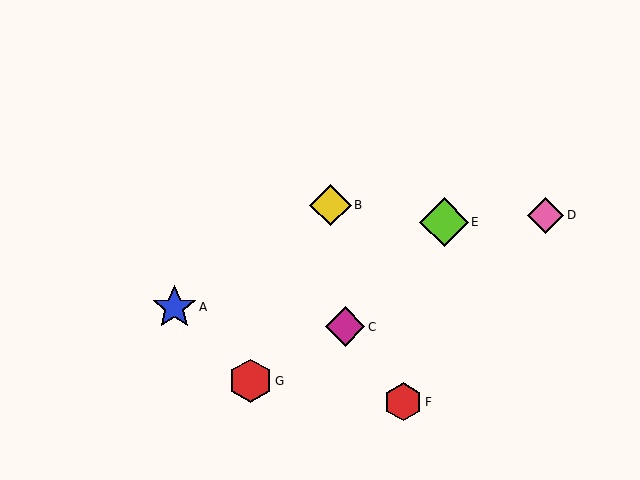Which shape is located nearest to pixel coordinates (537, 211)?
The pink diamond (labeled D) at (546, 215) is nearest to that location.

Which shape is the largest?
The lime diamond (labeled E) is the largest.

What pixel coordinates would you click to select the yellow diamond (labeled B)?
Click at (331, 205) to select the yellow diamond B.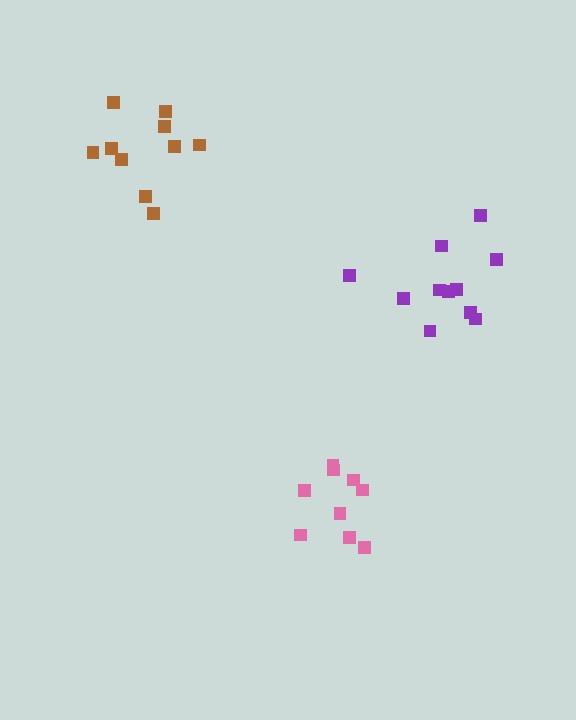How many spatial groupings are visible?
There are 3 spatial groupings.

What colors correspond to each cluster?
The clusters are colored: brown, pink, purple.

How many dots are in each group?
Group 1: 10 dots, Group 2: 9 dots, Group 3: 11 dots (30 total).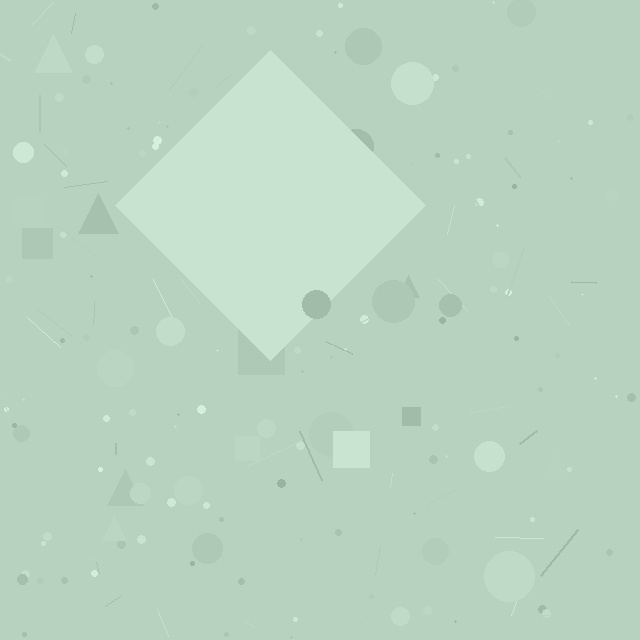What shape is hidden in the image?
A diamond is hidden in the image.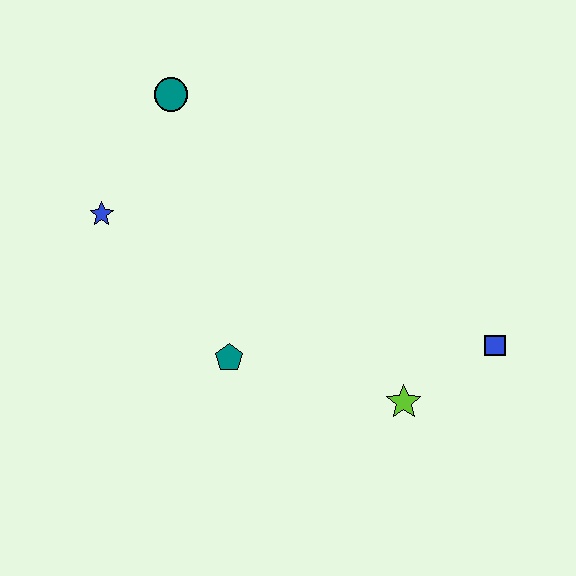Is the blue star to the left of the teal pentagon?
Yes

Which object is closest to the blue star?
The teal circle is closest to the blue star.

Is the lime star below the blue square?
Yes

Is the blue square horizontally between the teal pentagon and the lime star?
No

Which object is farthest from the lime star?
The teal circle is farthest from the lime star.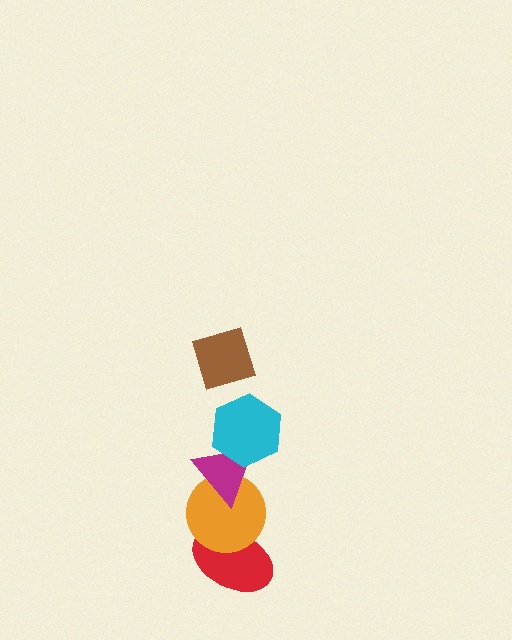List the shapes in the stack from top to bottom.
From top to bottom: the brown diamond, the cyan hexagon, the magenta triangle, the orange circle, the red ellipse.